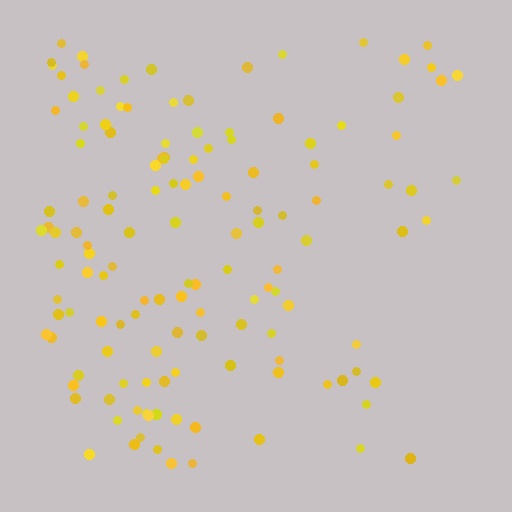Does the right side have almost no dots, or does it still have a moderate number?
Still a moderate number, just noticeably fewer than the left.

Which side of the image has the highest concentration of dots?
The left.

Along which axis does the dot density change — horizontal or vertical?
Horizontal.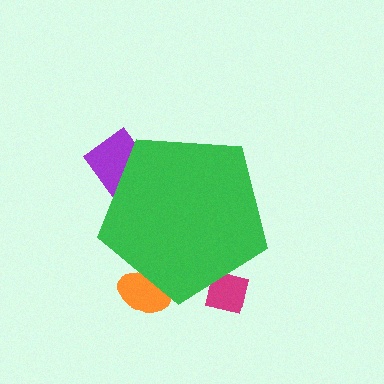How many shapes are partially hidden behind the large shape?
3 shapes are partially hidden.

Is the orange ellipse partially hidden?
Yes, the orange ellipse is partially hidden behind the green pentagon.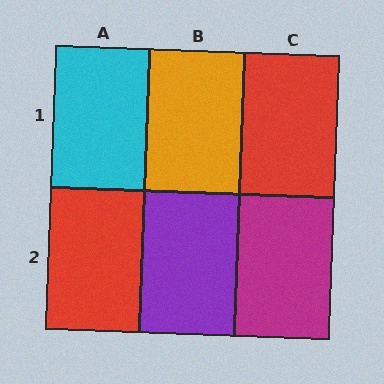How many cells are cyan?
1 cell is cyan.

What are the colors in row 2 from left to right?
Red, purple, magenta.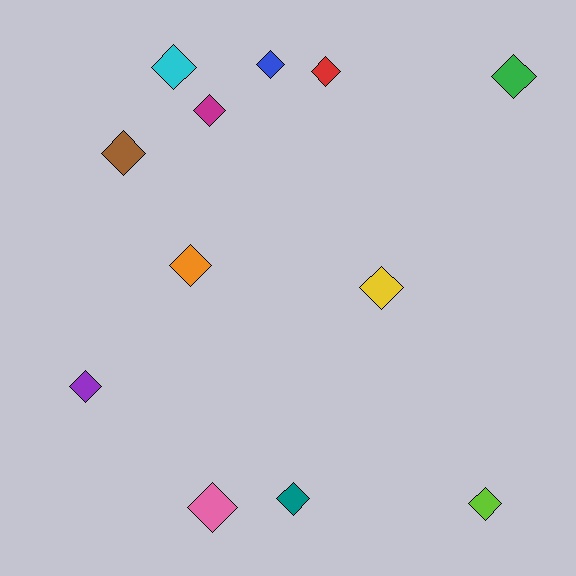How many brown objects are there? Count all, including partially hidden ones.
There is 1 brown object.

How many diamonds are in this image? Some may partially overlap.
There are 12 diamonds.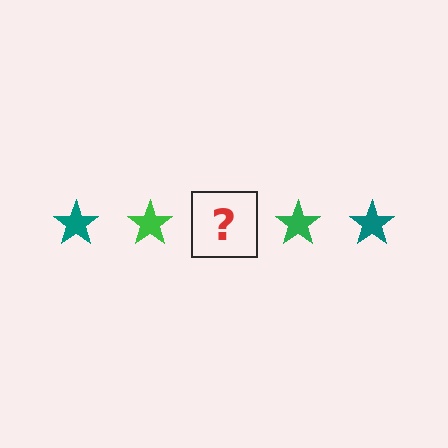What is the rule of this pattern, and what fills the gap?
The rule is that the pattern cycles through teal, green stars. The gap should be filled with a teal star.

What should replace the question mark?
The question mark should be replaced with a teal star.